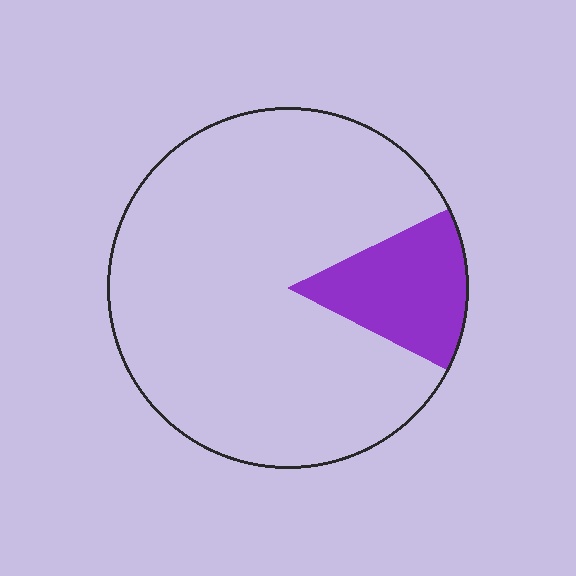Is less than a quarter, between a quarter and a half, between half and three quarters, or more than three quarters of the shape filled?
Less than a quarter.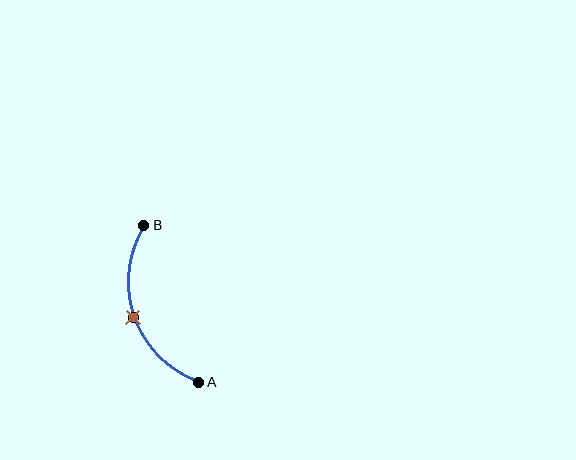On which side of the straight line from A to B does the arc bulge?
The arc bulges to the left of the straight line connecting A and B.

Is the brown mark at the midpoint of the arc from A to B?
Yes. The brown mark lies on the arc at equal arc-length from both A and B — it is the arc midpoint.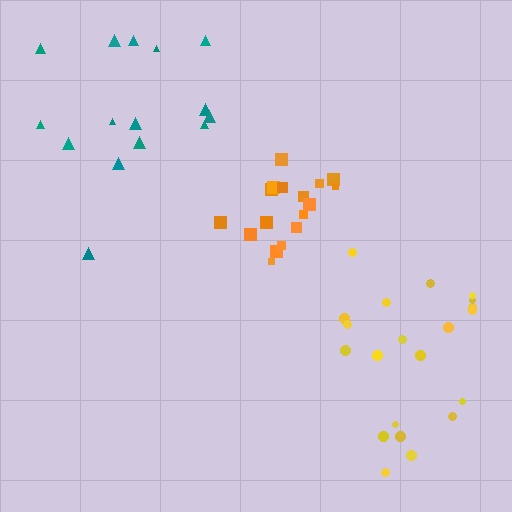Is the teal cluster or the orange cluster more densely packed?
Orange.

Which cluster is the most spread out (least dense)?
Teal.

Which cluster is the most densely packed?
Orange.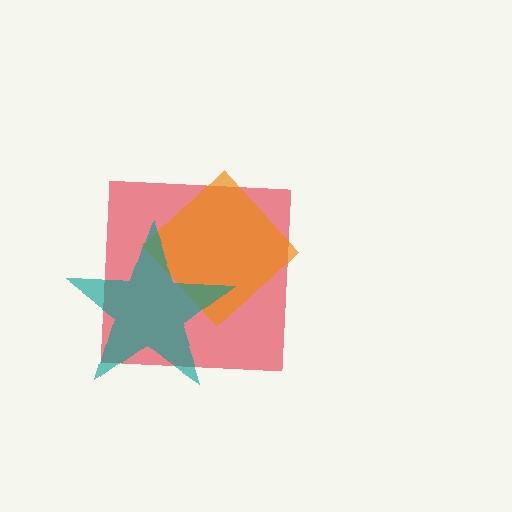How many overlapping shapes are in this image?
There are 3 overlapping shapes in the image.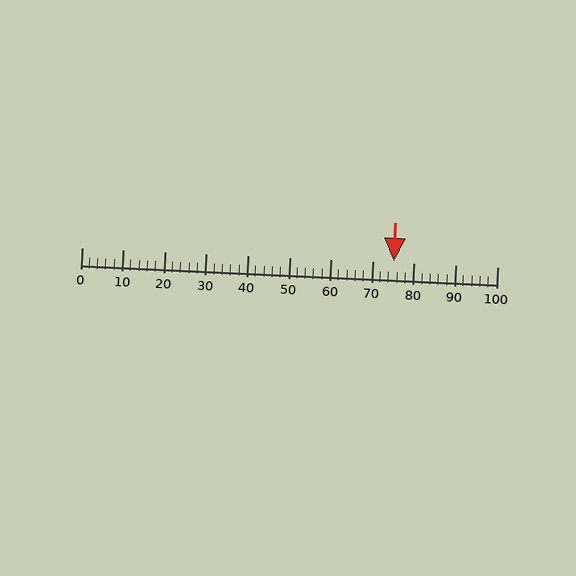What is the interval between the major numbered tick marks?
The major tick marks are spaced 10 units apart.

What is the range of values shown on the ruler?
The ruler shows values from 0 to 100.